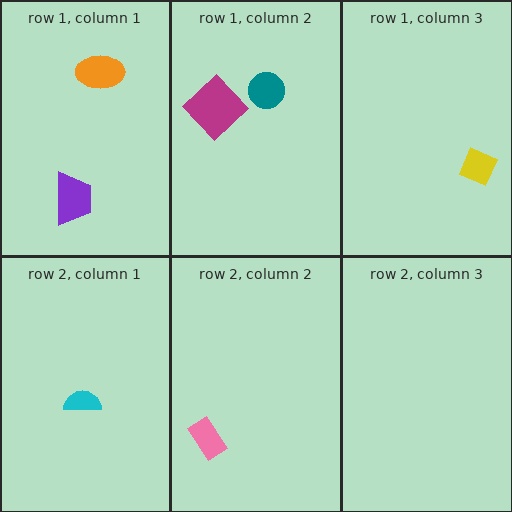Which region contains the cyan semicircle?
The row 2, column 1 region.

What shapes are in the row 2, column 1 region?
The cyan semicircle.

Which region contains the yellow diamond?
The row 1, column 3 region.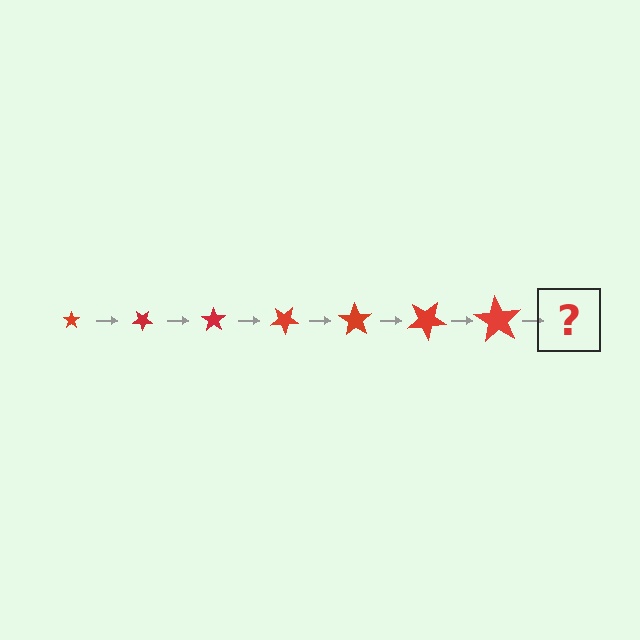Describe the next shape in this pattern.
It should be a star, larger than the previous one and rotated 245 degrees from the start.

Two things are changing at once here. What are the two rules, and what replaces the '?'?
The two rules are that the star grows larger each step and it rotates 35 degrees each step. The '?' should be a star, larger than the previous one and rotated 245 degrees from the start.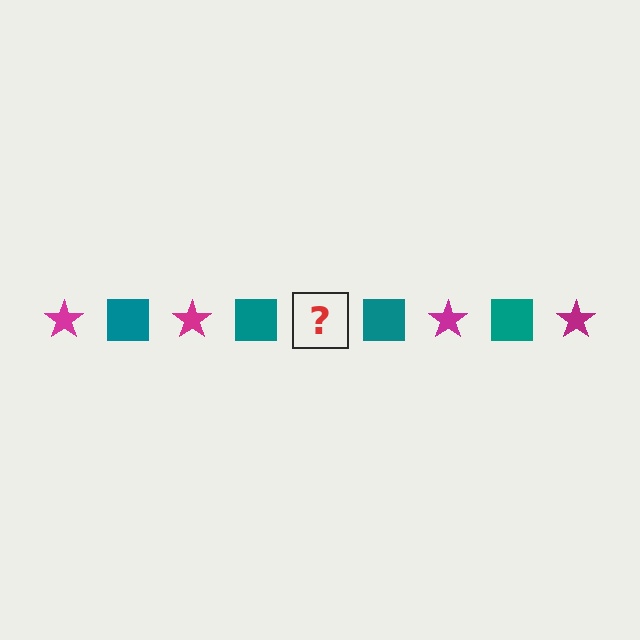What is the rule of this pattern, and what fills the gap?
The rule is that the pattern alternates between magenta star and teal square. The gap should be filled with a magenta star.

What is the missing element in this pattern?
The missing element is a magenta star.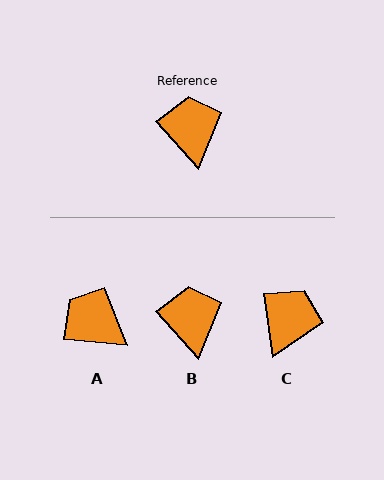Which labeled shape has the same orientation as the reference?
B.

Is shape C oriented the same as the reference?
No, it is off by about 33 degrees.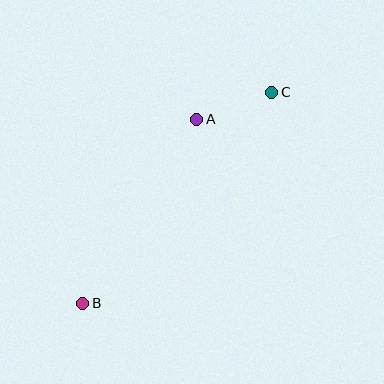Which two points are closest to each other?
Points A and C are closest to each other.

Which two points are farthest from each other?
Points B and C are farthest from each other.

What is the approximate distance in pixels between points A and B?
The distance between A and B is approximately 216 pixels.